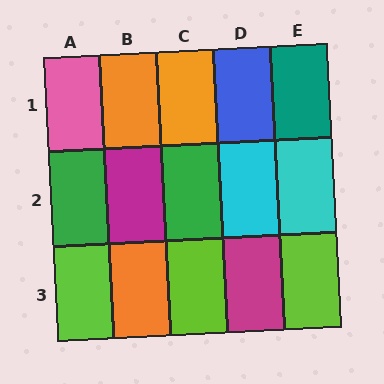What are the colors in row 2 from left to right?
Green, magenta, green, cyan, cyan.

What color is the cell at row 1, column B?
Orange.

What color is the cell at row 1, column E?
Teal.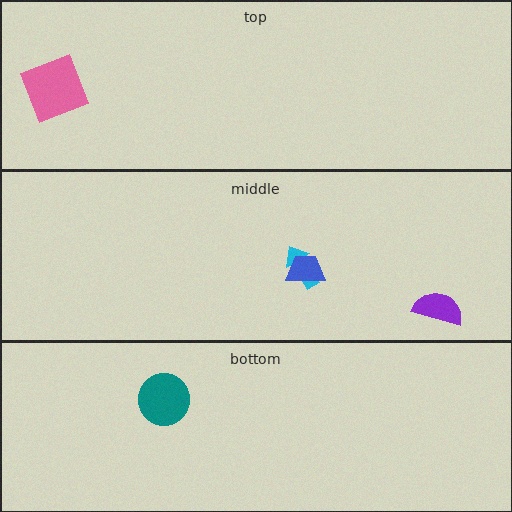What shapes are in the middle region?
The purple semicircle, the cyan arrow, the blue trapezoid.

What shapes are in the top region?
The pink square.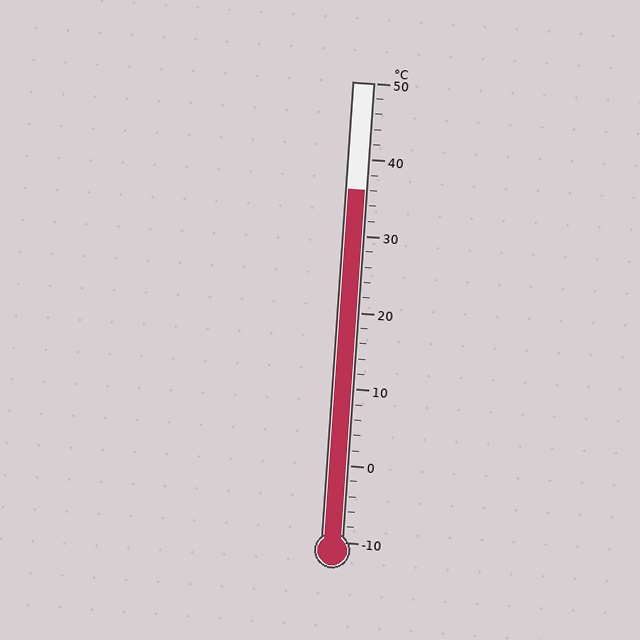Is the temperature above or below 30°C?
The temperature is above 30°C.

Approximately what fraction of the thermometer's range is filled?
The thermometer is filled to approximately 75% of its range.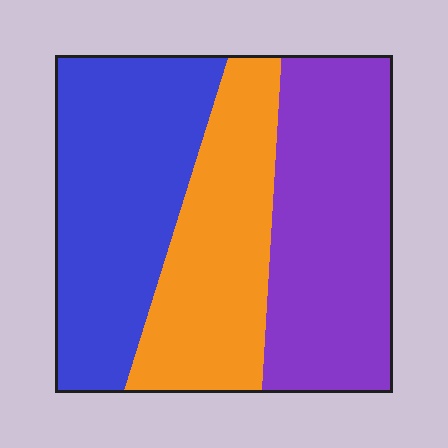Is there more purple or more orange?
Purple.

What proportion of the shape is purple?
Purple covers 36% of the shape.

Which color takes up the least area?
Orange, at roughly 30%.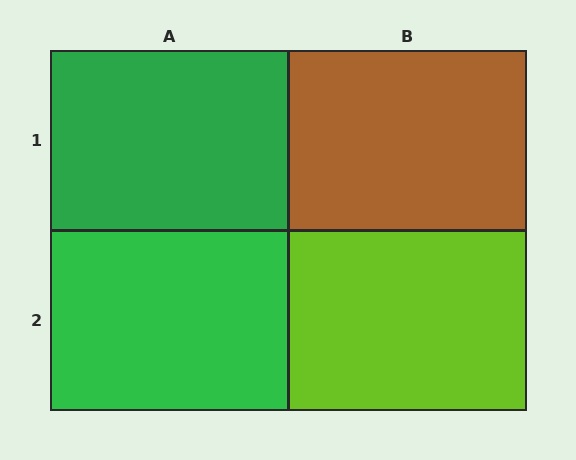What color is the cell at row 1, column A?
Green.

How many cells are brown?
1 cell is brown.